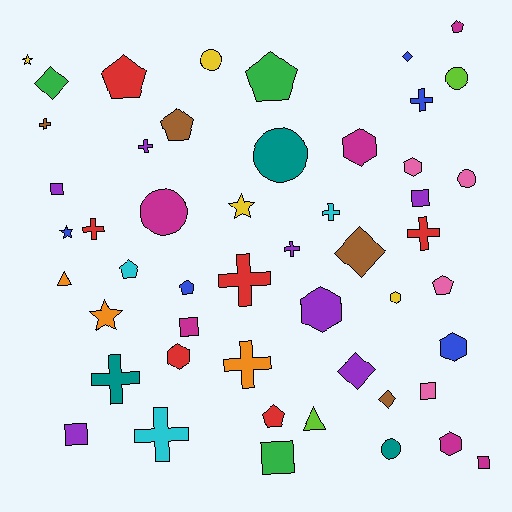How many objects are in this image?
There are 50 objects.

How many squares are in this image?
There are 7 squares.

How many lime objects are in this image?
There are 2 lime objects.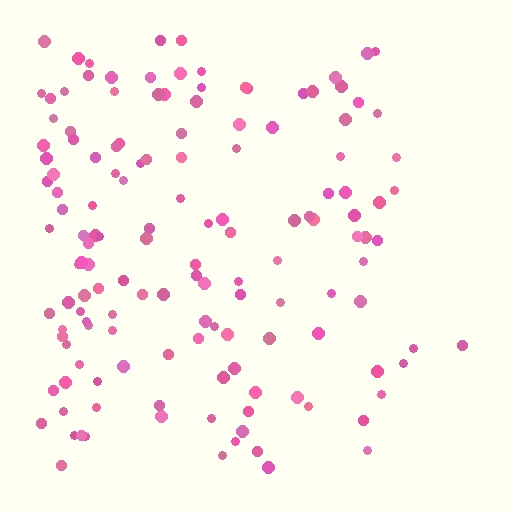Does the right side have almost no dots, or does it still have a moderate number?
Still a moderate number, just noticeably fewer than the left.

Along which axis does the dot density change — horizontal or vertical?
Horizontal.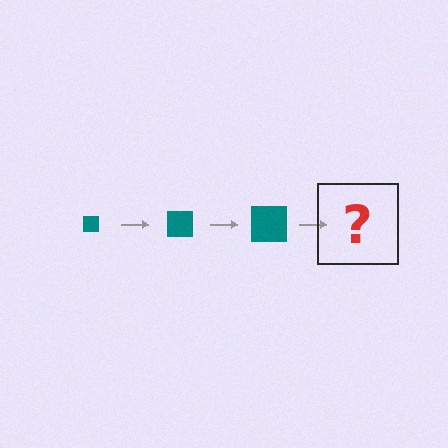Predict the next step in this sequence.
The next step is a teal square, larger than the previous one.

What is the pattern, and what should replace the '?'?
The pattern is that the square gets progressively larger each step. The '?' should be a teal square, larger than the previous one.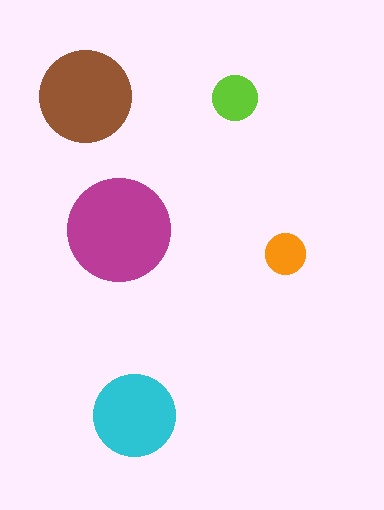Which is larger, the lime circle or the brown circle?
The brown one.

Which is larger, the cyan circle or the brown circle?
The brown one.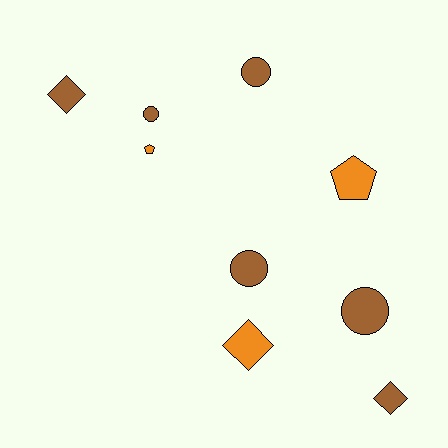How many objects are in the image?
There are 9 objects.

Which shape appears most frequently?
Circle, with 4 objects.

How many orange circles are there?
There are no orange circles.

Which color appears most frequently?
Brown, with 6 objects.